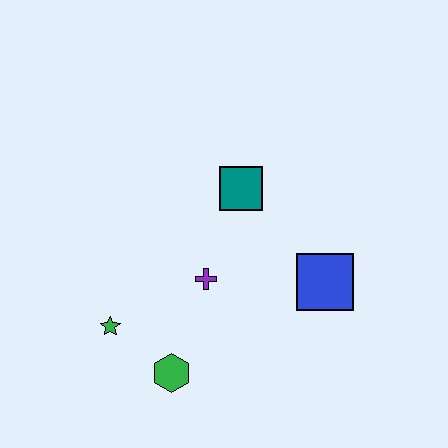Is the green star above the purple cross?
No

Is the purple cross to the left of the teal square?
Yes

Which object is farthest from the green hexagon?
The teal square is farthest from the green hexagon.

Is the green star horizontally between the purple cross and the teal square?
No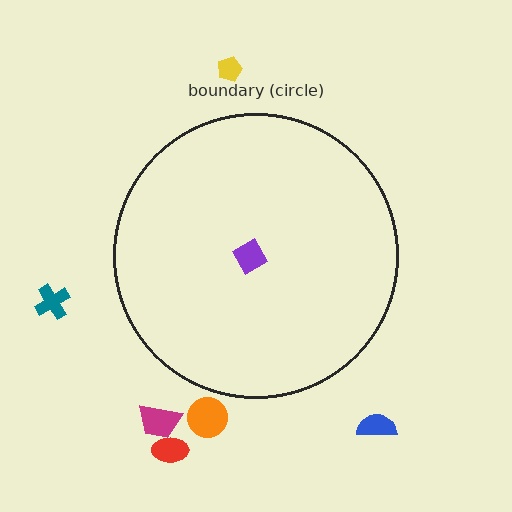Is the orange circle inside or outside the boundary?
Outside.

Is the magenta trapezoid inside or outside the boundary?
Outside.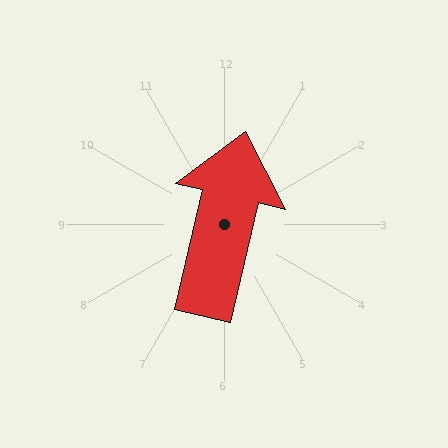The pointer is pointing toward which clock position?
Roughly 12 o'clock.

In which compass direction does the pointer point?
North.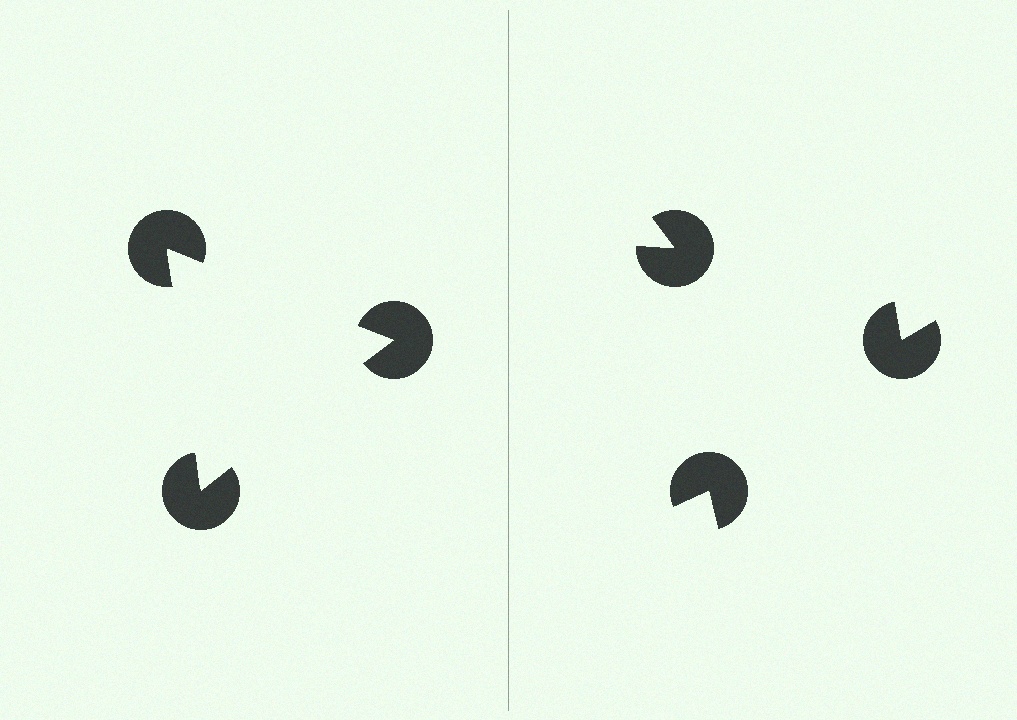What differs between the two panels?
The pac-man discs are positioned identically on both sides; only the wedge orientations differ. On the left they align to a triangle; on the right they are misaligned.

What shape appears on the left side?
An illusory triangle.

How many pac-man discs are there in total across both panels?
6 — 3 on each side.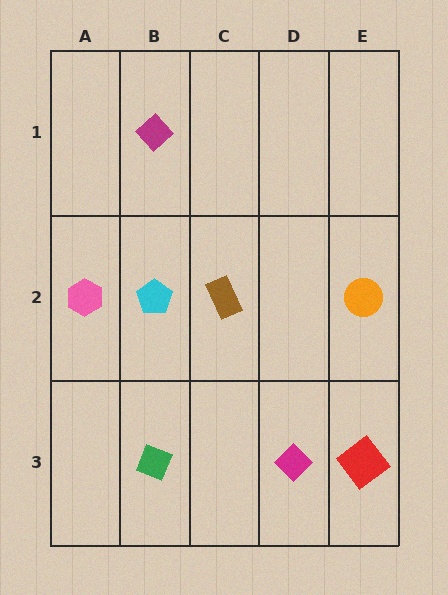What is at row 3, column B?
A green diamond.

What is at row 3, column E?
A red diamond.